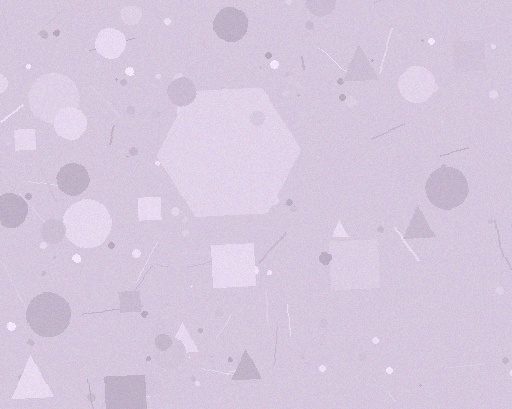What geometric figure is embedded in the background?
A hexagon is embedded in the background.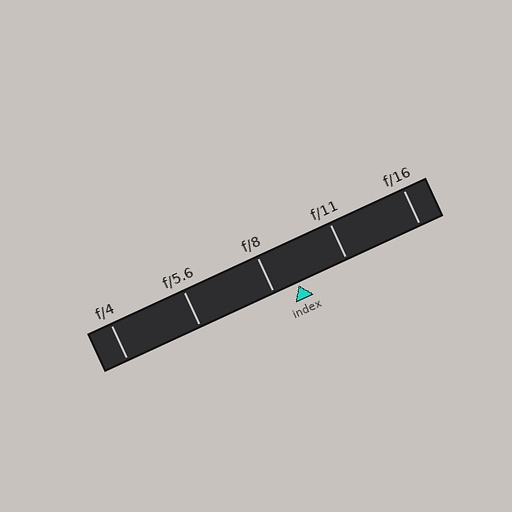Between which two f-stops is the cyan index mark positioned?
The index mark is between f/8 and f/11.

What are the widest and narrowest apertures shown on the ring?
The widest aperture shown is f/4 and the narrowest is f/16.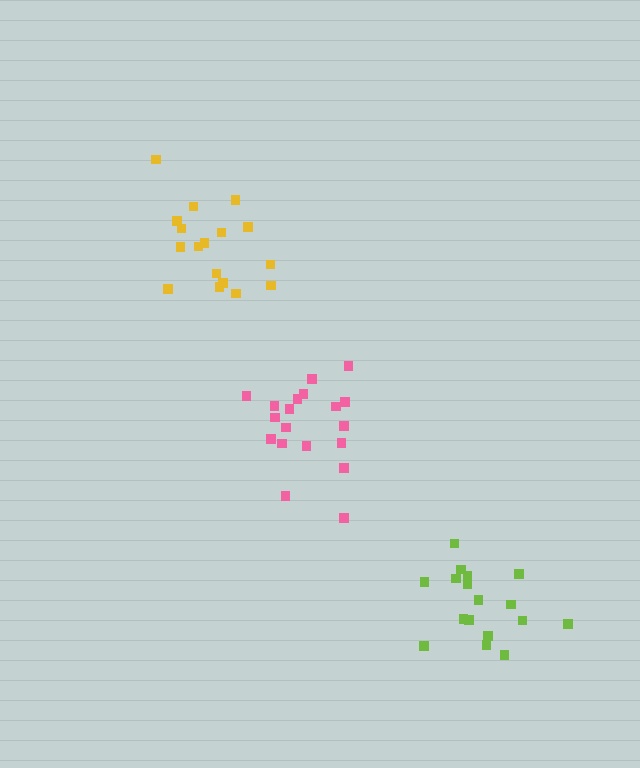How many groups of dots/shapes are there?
There are 3 groups.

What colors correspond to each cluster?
The clusters are colored: pink, lime, yellow.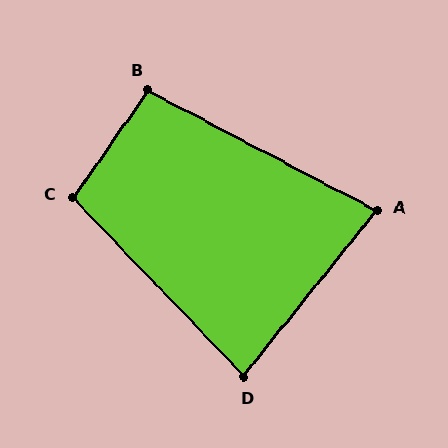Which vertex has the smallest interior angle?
A, at approximately 79 degrees.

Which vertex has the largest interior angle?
C, at approximately 101 degrees.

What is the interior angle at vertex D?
Approximately 83 degrees (acute).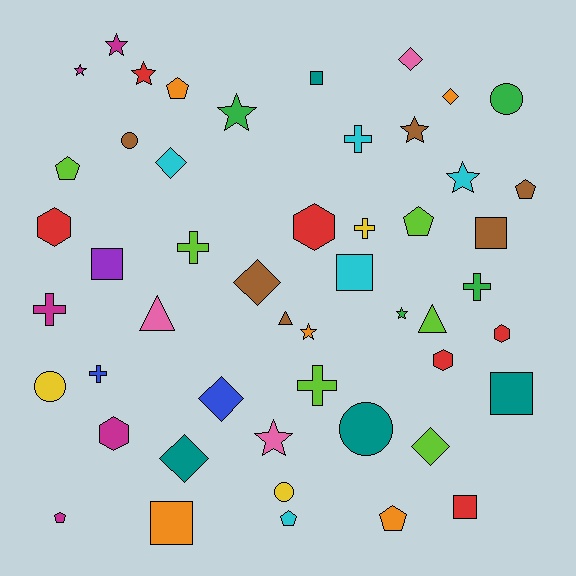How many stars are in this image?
There are 9 stars.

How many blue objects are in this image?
There are 2 blue objects.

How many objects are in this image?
There are 50 objects.